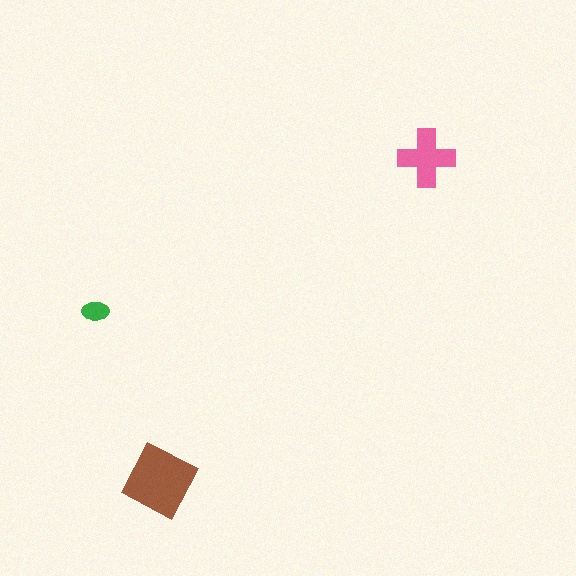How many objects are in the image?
There are 3 objects in the image.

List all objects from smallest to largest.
The green ellipse, the pink cross, the brown diamond.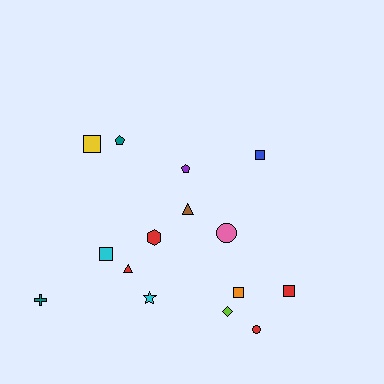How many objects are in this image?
There are 15 objects.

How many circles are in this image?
There are 2 circles.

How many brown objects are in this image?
There is 1 brown object.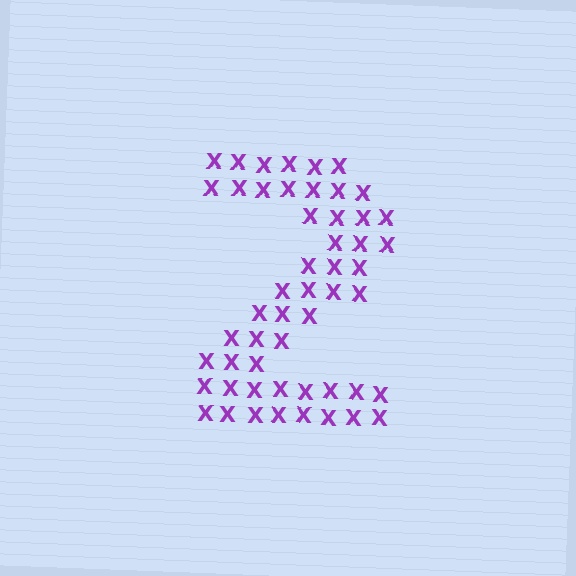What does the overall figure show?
The overall figure shows the digit 2.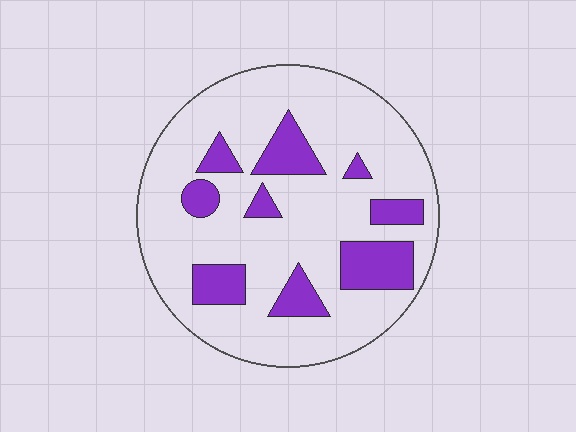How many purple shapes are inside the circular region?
9.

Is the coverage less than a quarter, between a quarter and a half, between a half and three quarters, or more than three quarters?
Less than a quarter.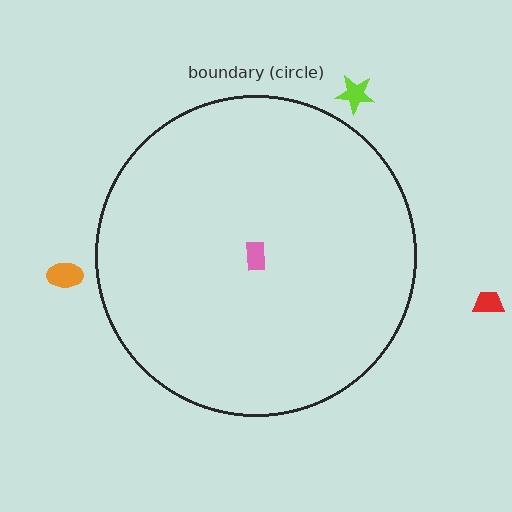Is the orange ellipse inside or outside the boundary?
Outside.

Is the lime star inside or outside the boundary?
Outside.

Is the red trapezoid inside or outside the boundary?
Outside.